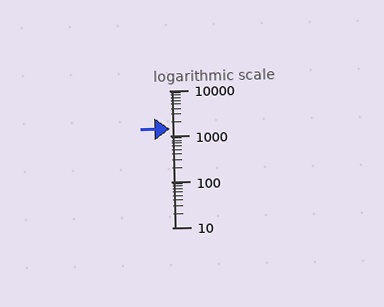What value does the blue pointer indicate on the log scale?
The pointer indicates approximately 1400.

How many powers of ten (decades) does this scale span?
The scale spans 3 decades, from 10 to 10000.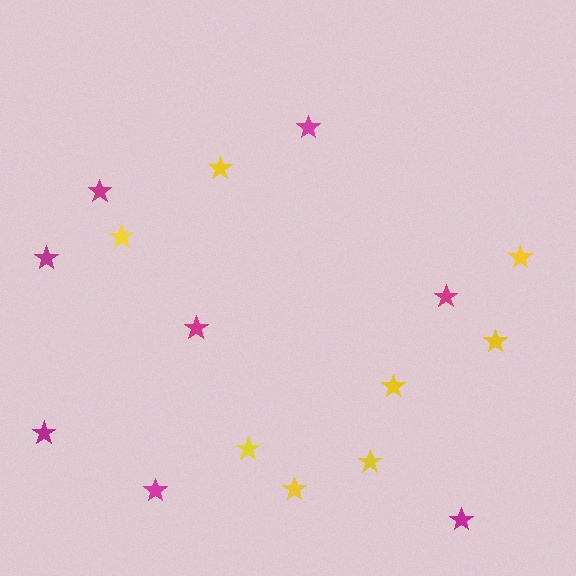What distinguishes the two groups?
There are 2 groups: one group of magenta stars (8) and one group of yellow stars (8).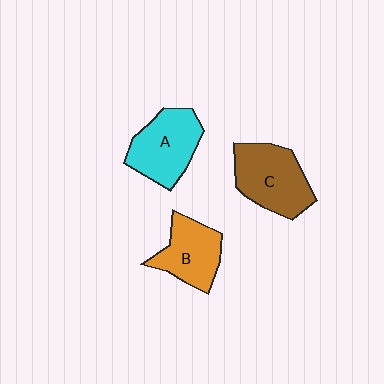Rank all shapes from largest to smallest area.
From largest to smallest: C (brown), A (cyan), B (orange).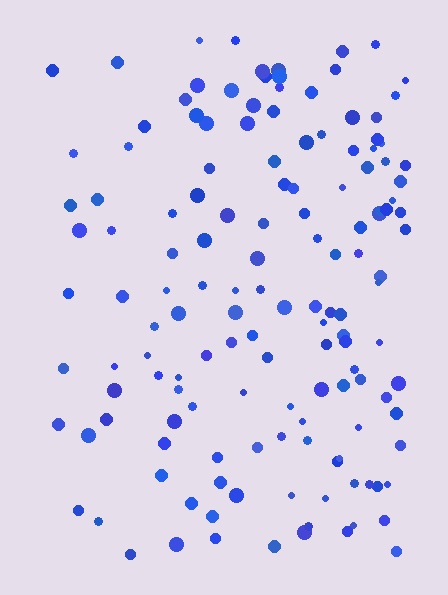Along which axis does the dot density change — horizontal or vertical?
Horizontal.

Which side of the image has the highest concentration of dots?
The right.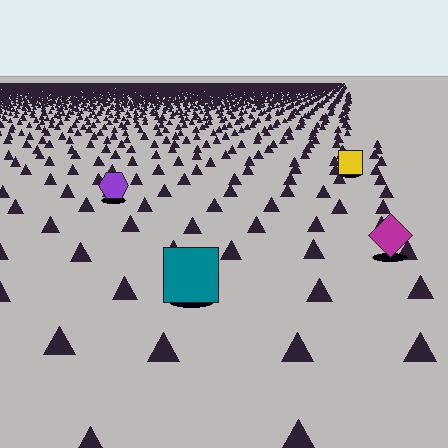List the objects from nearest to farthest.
From nearest to farthest: the teal square, the magenta diamond, the purple hexagon, the yellow square.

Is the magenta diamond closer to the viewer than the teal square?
No. The teal square is closer — you can tell from the texture gradient: the ground texture is coarser near it.